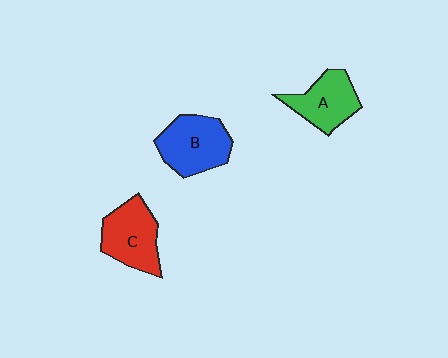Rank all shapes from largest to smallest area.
From largest to smallest: B (blue), C (red), A (green).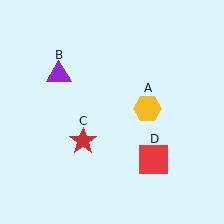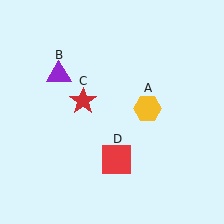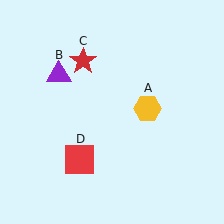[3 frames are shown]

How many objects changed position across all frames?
2 objects changed position: red star (object C), red square (object D).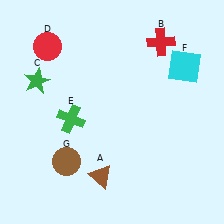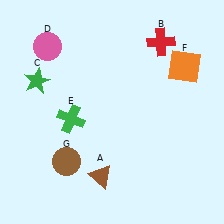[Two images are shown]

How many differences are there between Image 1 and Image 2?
There are 2 differences between the two images.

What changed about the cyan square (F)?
In Image 1, F is cyan. In Image 2, it changed to orange.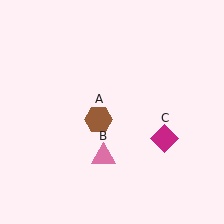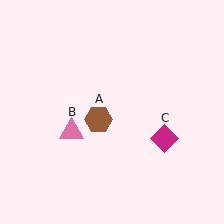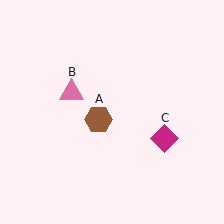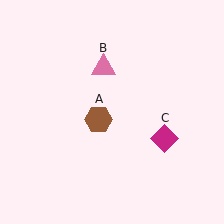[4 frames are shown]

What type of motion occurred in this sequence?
The pink triangle (object B) rotated clockwise around the center of the scene.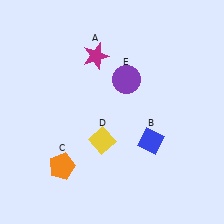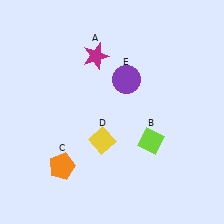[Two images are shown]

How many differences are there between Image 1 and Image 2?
There is 1 difference between the two images.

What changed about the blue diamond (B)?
In Image 1, B is blue. In Image 2, it changed to lime.